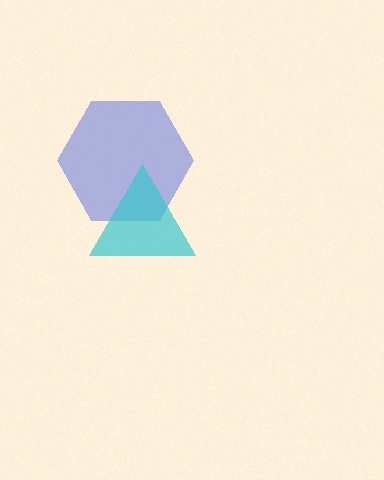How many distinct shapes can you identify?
There are 2 distinct shapes: a blue hexagon, a cyan triangle.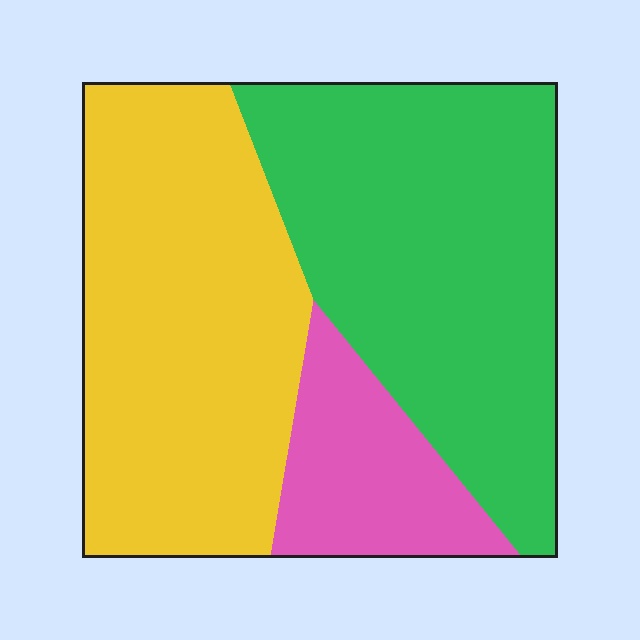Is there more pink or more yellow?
Yellow.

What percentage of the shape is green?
Green takes up between a quarter and a half of the shape.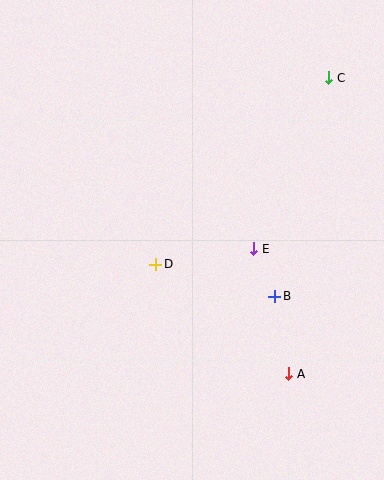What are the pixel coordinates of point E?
Point E is at (254, 249).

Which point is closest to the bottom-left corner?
Point D is closest to the bottom-left corner.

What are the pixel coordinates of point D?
Point D is at (156, 264).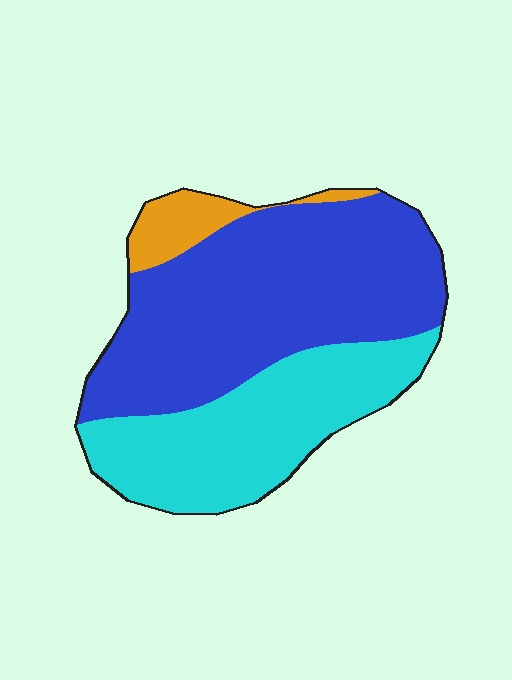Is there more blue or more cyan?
Blue.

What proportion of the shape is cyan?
Cyan covers around 35% of the shape.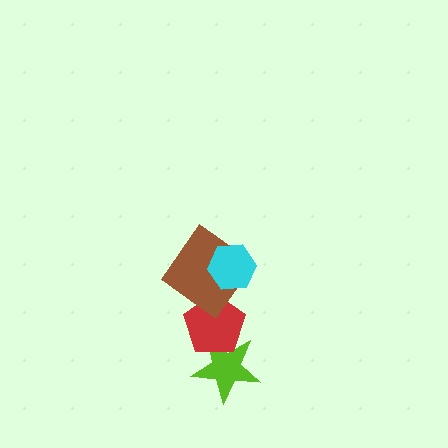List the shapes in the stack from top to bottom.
From top to bottom: the cyan hexagon, the brown diamond, the red pentagon, the lime star.